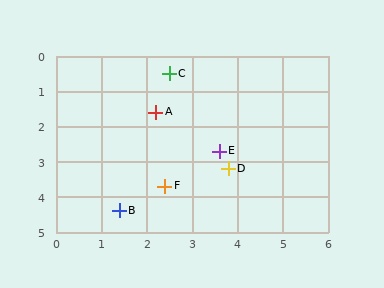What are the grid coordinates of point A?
Point A is at approximately (2.2, 1.6).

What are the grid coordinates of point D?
Point D is at approximately (3.8, 3.2).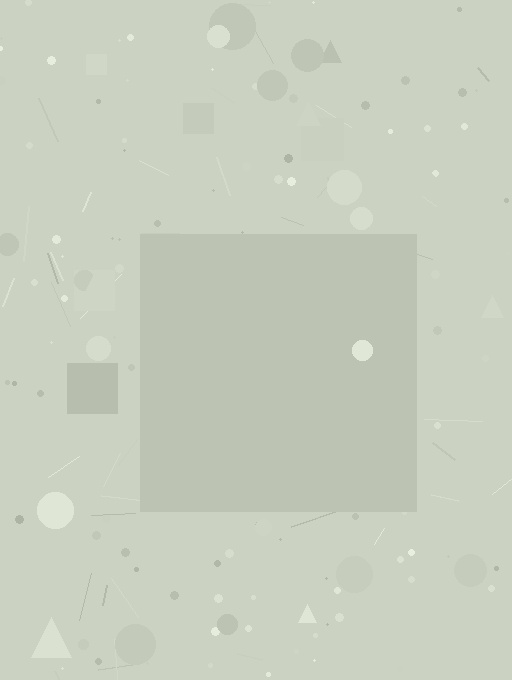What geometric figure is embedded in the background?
A square is embedded in the background.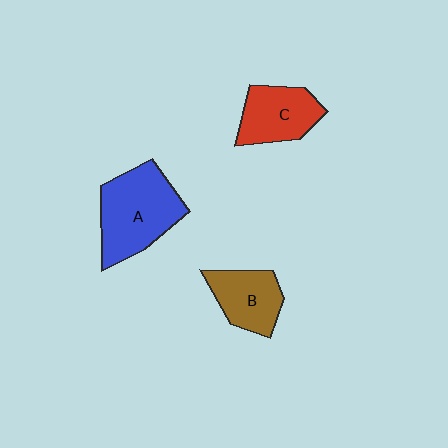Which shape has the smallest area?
Shape B (brown).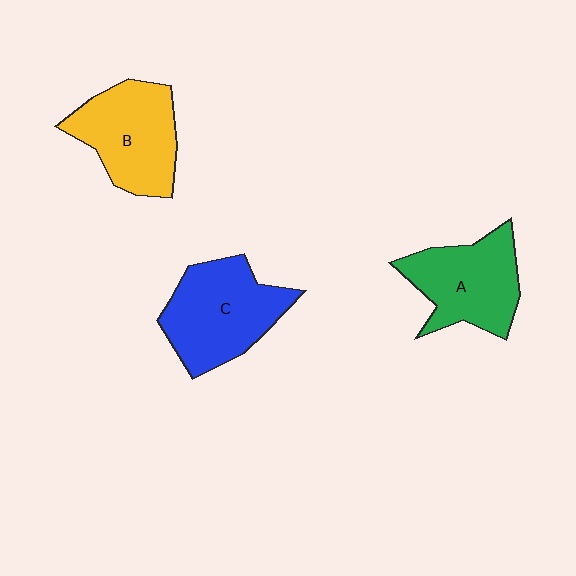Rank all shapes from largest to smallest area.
From largest to smallest: C (blue), B (yellow), A (green).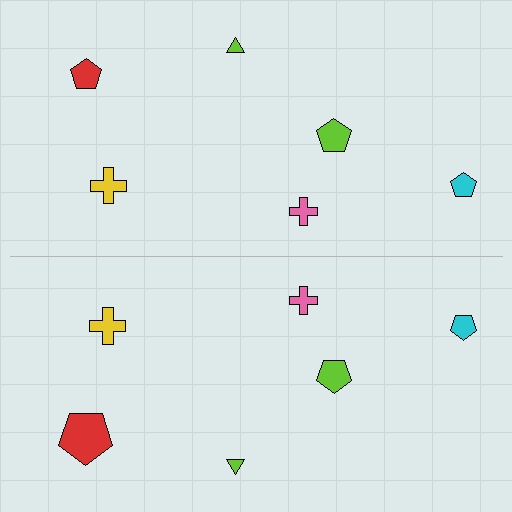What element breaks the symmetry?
The red pentagon on the bottom side has a different size than its mirror counterpart.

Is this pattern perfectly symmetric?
No, the pattern is not perfectly symmetric. The red pentagon on the bottom side has a different size than its mirror counterpart.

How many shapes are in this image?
There are 12 shapes in this image.